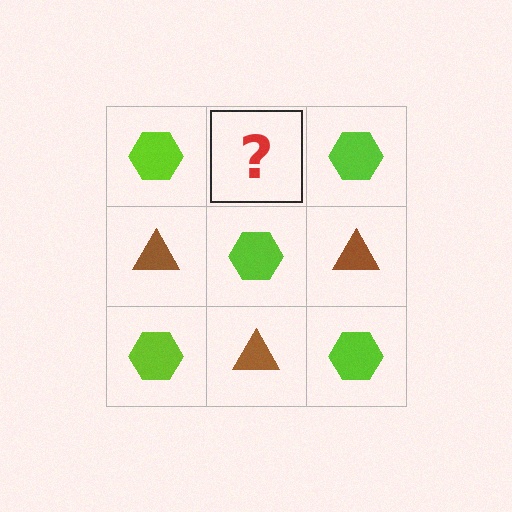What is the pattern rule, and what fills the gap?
The rule is that it alternates lime hexagon and brown triangle in a checkerboard pattern. The gap should be filled with a brown triangle.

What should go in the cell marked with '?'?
The missing cell should contain a brown triangle.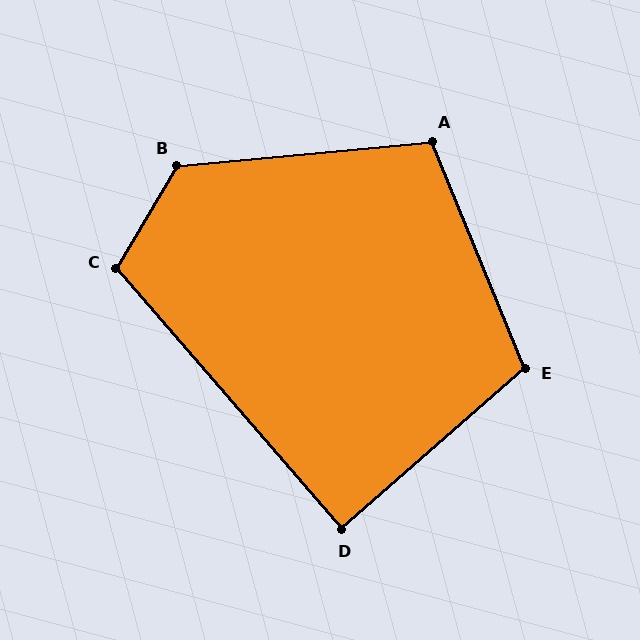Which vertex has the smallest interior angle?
D, at approximately 90 degrees.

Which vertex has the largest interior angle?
B, at approximately 126 degrees.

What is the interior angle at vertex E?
Approximately 109 degrees (obtuse).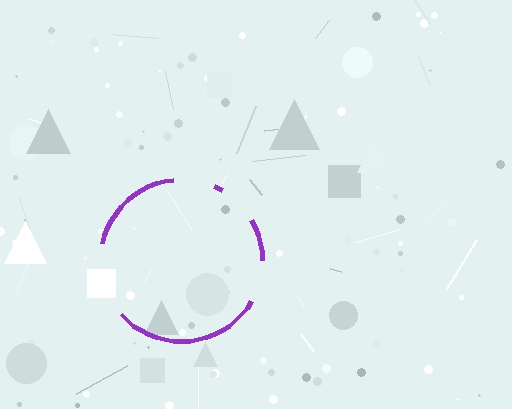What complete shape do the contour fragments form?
The contour fragments form a circle.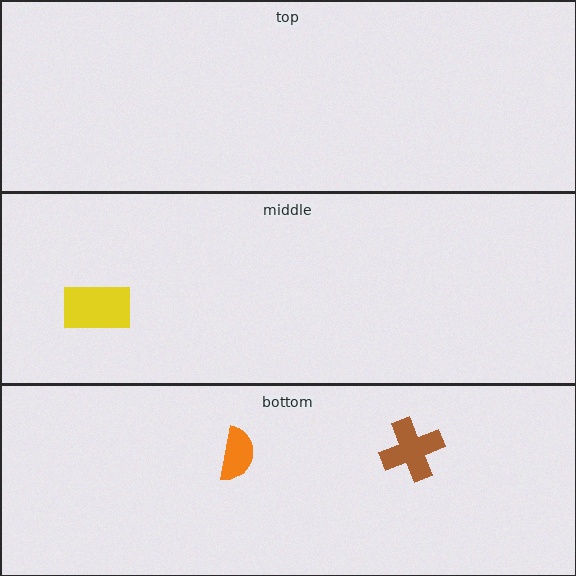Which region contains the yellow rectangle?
The middle region.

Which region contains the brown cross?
The bottom region.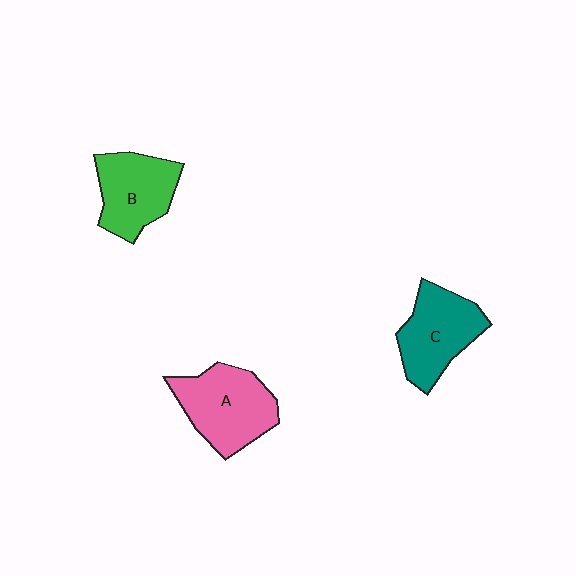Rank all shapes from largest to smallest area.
From largest to smallest: A (pink), C (teal), B (green).